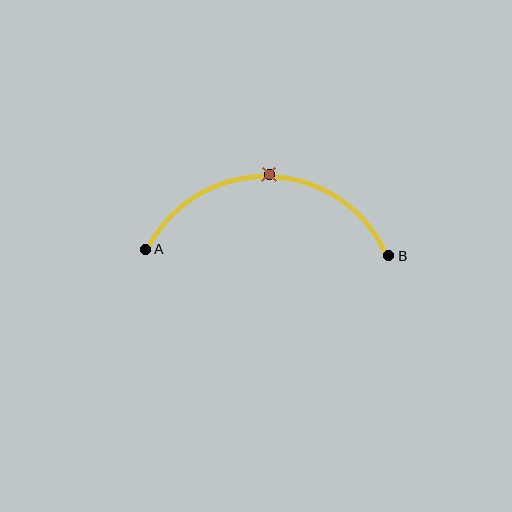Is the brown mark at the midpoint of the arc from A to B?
Yes. The brown mark lies on the arc at equal arc-length from both A and B — it is the arc midpoint.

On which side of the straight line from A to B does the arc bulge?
The arc bulges above the straight line connecting A and B.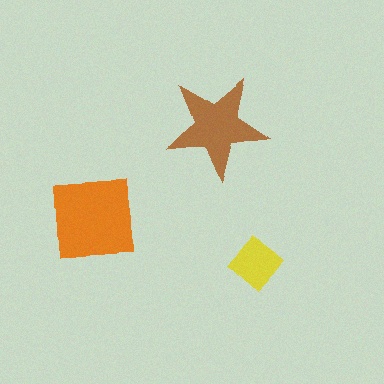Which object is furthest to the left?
The orange square is leftmost.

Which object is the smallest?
The yellow diamond.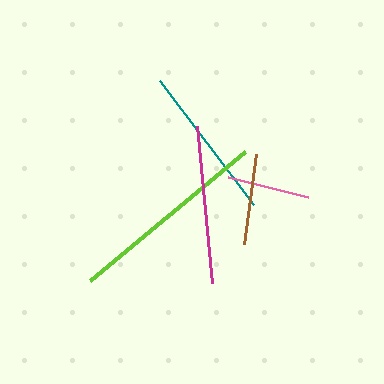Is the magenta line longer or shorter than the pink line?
The magenta line is longer than the pink line.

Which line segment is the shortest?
The pink line is the shortest at approximately 82 pixels.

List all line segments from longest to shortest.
From longest to shortest: lime, magenta, teal, brown, pink.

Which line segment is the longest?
The lime line is the longest at approximately 202 pixels.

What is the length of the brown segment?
The brown segment is approximately 91 pixels long.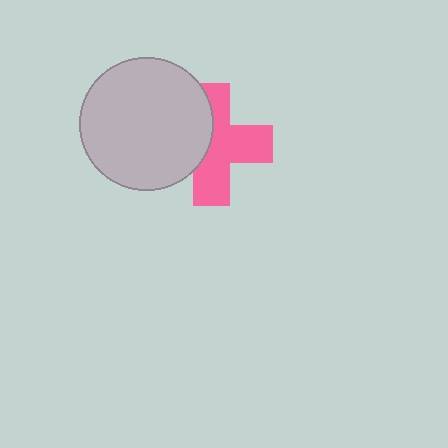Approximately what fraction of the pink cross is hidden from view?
Roughly 39% of the pink cross is hidden behind the light gray circle.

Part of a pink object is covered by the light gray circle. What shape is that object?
It is a cross.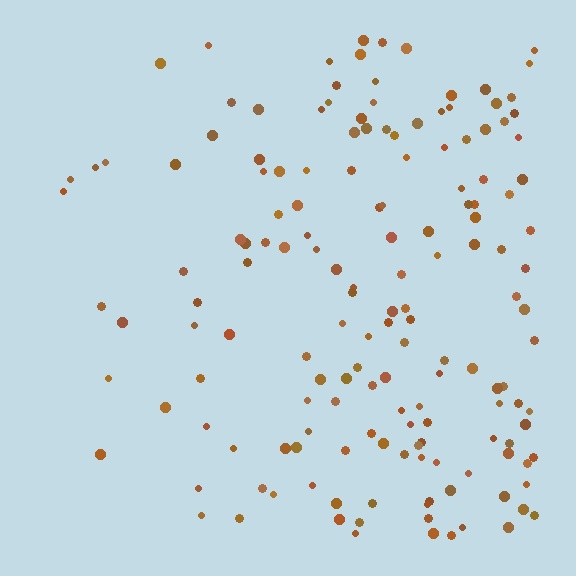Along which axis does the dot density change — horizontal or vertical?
Horizontal.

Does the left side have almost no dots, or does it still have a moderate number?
Still a moderate number, just noticeably fewer than the right.